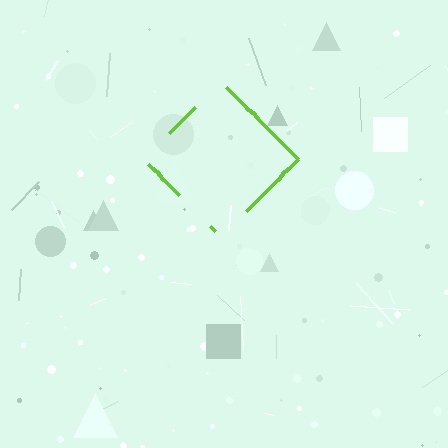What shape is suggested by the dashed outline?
The dashed outline suggests a diamond.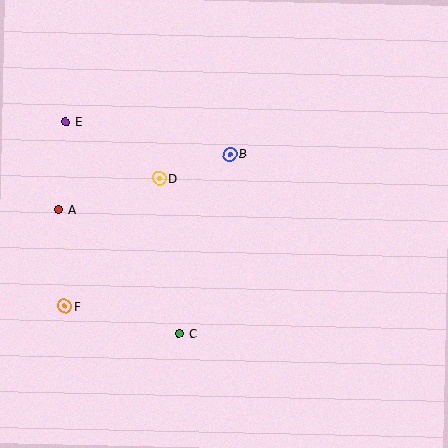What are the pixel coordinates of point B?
Point B is at (230, 155).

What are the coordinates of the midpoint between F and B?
The midpoint between F and B is at (147, 230).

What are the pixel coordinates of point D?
Point D is at (159, 178).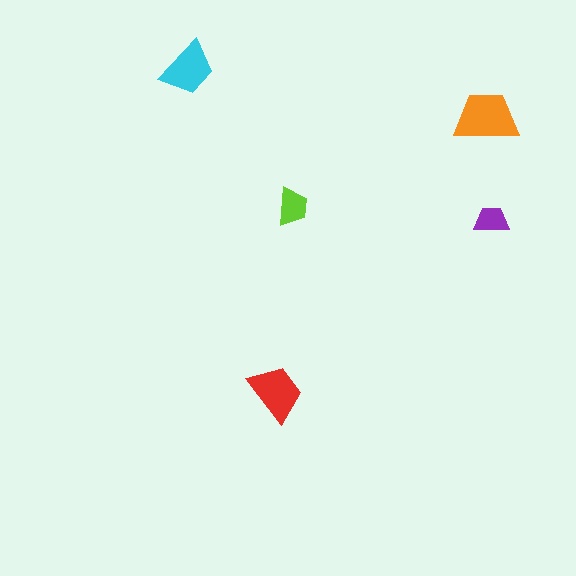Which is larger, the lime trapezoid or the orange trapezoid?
The orange one.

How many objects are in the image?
There are 5 objects in the image.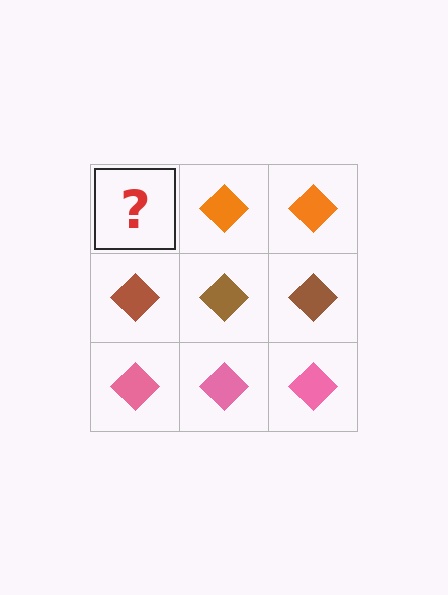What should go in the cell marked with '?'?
The missing cell should contain an orange diamond.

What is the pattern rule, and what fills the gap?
The rule is that each row has a consistent color. The gap should be filled with an orange diamond.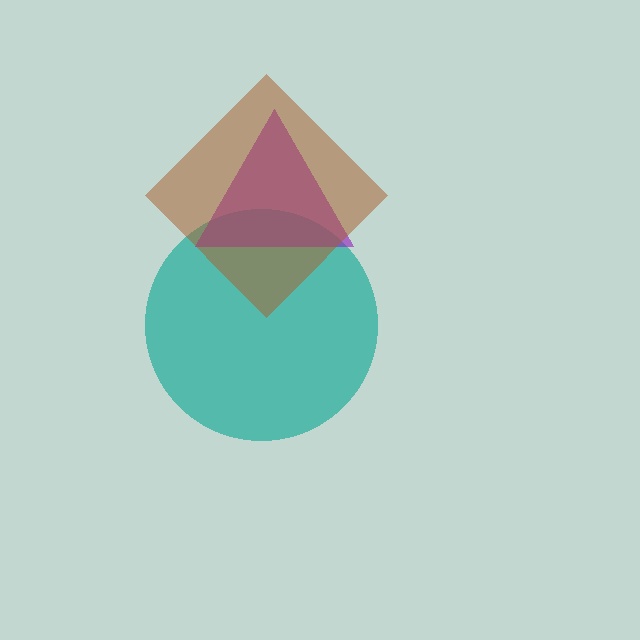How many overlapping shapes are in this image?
There are 3 overlapping shapes in the image.